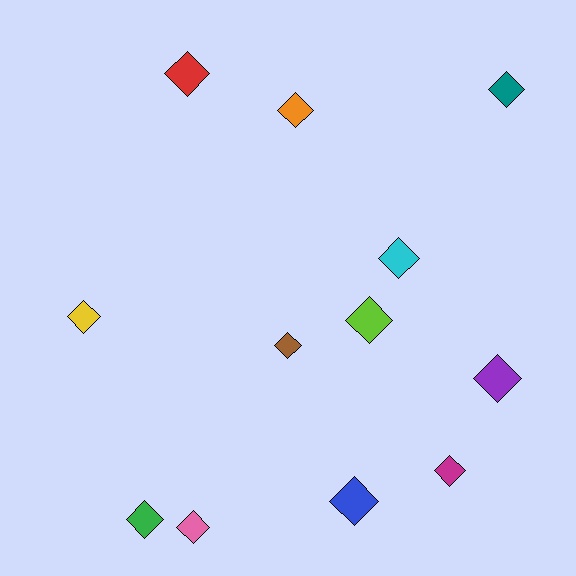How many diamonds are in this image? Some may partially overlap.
There are 12 diamonds.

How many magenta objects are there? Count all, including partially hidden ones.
There is 1 magenta object.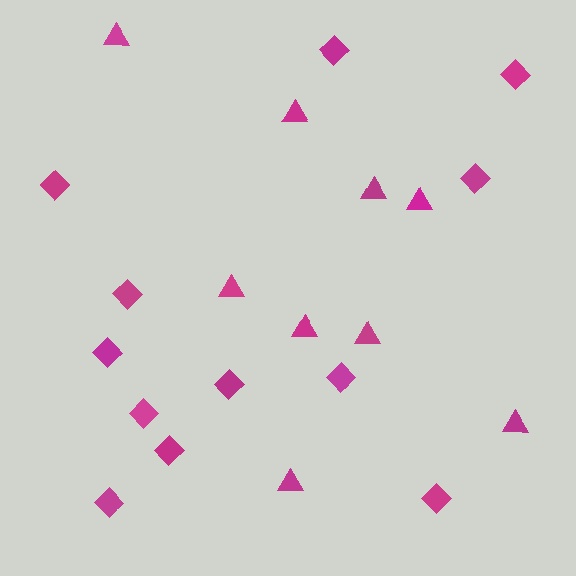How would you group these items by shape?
There are 2 groups: one group of diamonds (12) and one group of triangles (9).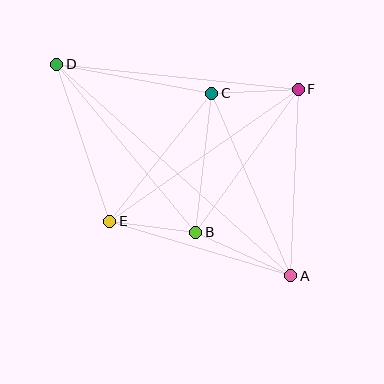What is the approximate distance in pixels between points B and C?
The distance between B and C is approximately 140 pixels.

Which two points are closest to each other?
Points C and F are closest to each other.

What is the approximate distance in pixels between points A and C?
The distance between A and C is approximately 199 pixels.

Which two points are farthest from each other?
Points A and D are farthest from each other.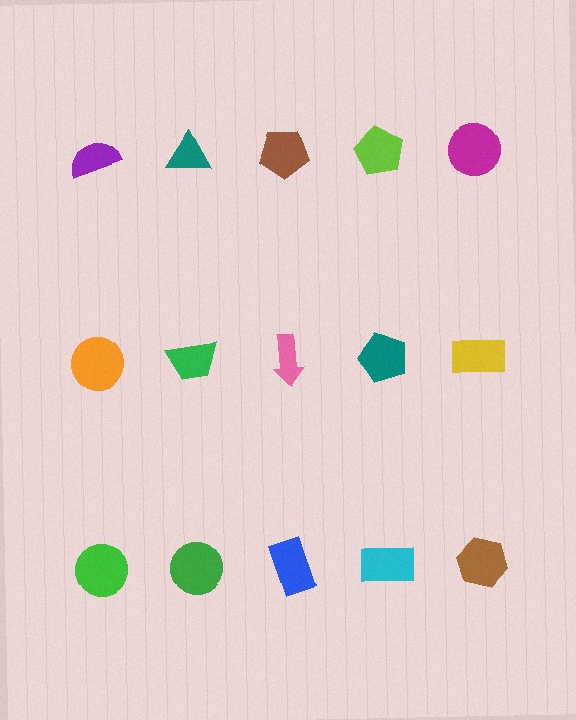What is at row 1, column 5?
A magenta circle.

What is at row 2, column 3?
A pink arrow.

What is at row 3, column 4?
A cyan rectangle.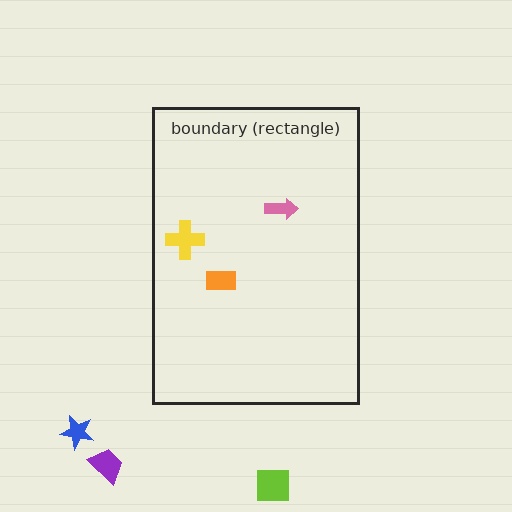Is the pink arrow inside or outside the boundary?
Inside.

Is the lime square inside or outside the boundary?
Outside.